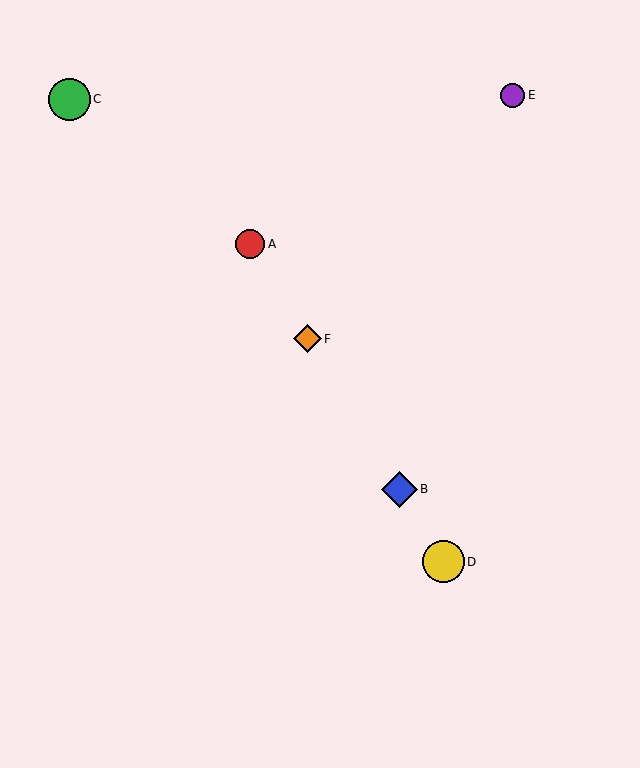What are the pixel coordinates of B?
Object B is at (399, 489).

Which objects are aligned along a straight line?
Objects A, B, D, F are aligned along a straight line.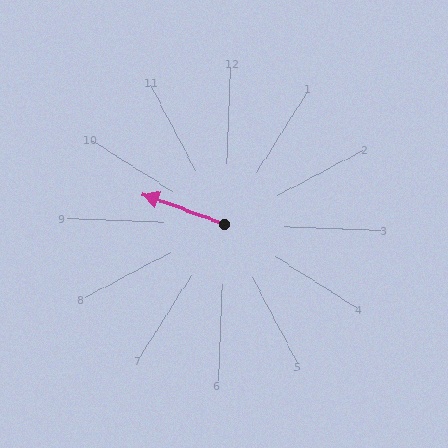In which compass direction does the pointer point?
West.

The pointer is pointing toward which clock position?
Roughly 10 o'clock.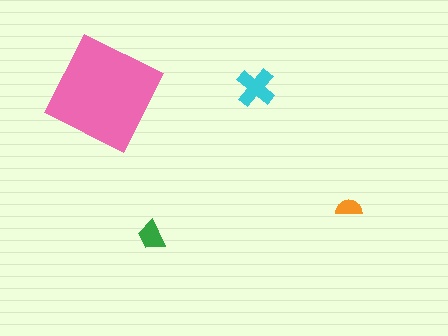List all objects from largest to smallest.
The pink diamond, the cyan cross, the green trapezoid, the orange semicircle.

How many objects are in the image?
There are 4 objects in the image.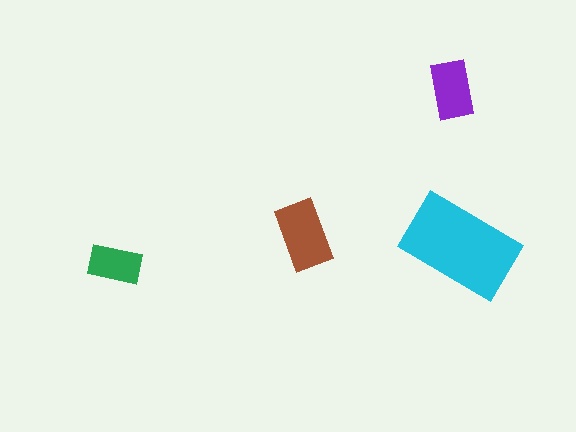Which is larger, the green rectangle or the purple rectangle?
The purple one.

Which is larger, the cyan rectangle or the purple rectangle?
The cyan one.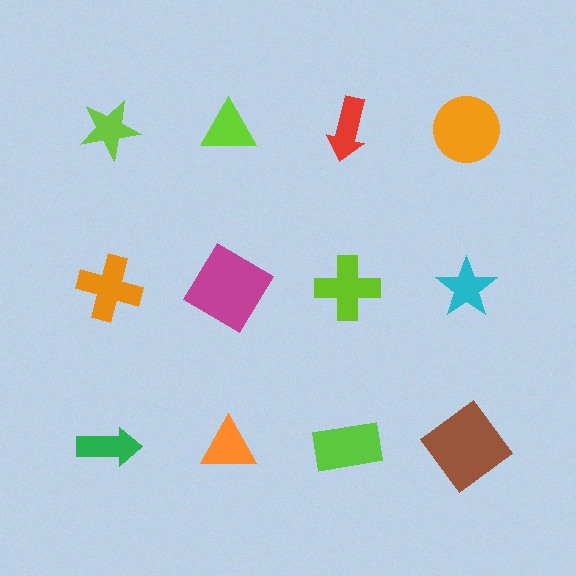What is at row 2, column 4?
A cyan star.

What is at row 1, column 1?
A lime star.